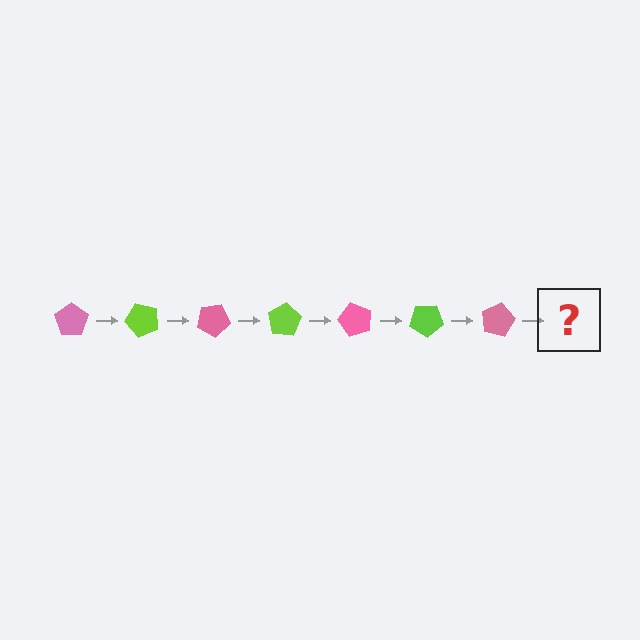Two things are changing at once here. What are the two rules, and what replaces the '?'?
The two rules are that it rotates 50 degrees each step and the color cycles through pink and lime. The '?' should be a lime pentagon, rotated 350 degrees from the start.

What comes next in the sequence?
The next element should be a lime pentagon, rotated 350 degrees from the start.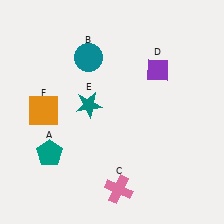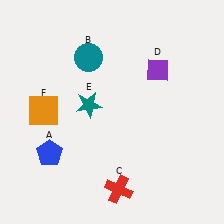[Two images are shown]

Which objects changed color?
A changed from teal to blue. C changed from pink to red.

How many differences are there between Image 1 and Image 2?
There are 2 differences between the two images.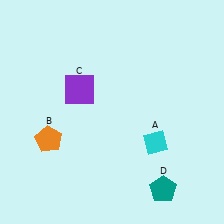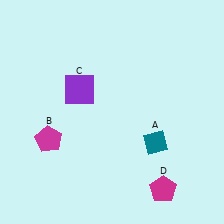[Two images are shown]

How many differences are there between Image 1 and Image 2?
There are 3 differences between the two images.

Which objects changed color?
A changed from cyan to teal. B changed from orange to magenta. D changed from teal to magenta.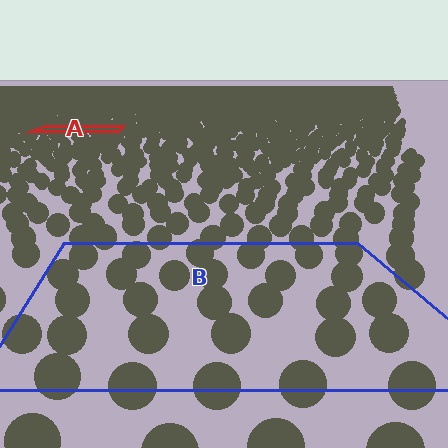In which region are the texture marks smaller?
The texture marks are smaller in region A, because it is farther away.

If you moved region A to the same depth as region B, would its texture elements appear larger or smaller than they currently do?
They would appear larger. At a closer depth, the same texture elements are projected at a bigger on-screen size.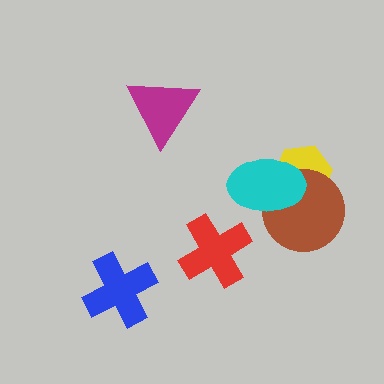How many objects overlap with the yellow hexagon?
2 objects overlap with the yellow hexagon.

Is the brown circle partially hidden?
Yes, it is partially covered by another shape.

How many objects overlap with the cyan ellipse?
2 objects overlap with the cyan ellipse.